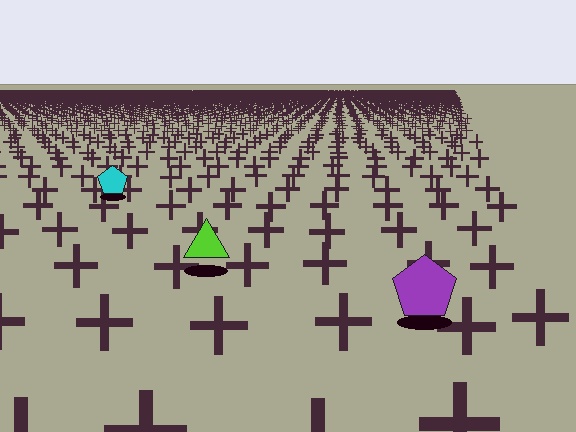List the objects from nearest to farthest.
From nearest to farthest: the purple pentagon, the lime triangle, the cyan pentagon.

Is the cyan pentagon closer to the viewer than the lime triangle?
No. The lime triangle is closer — you can tell from the texture gradient: the ground texture is coarser near it.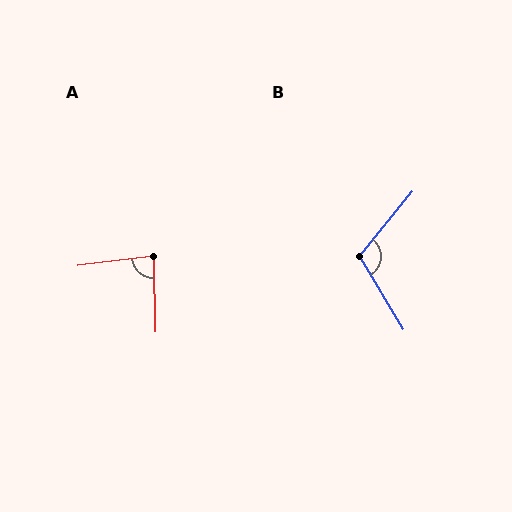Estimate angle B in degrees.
Approximately 109 degrees.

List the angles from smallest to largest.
A (84°), B (109°).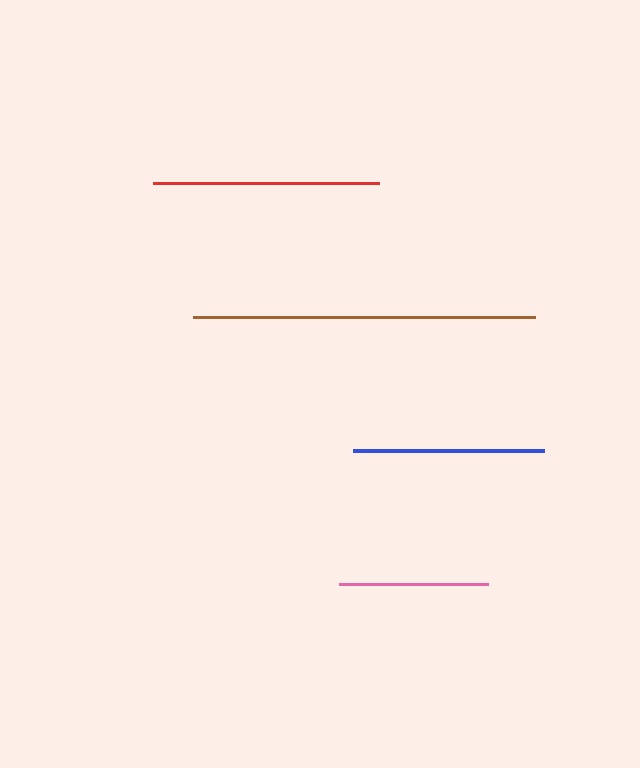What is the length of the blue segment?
The blue segment is approximately 191 pixels long.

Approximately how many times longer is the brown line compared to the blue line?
The brown line is approximately 1.8 times the length of the blue line.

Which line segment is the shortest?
The pink line is the shortest at approximately 149 pixels.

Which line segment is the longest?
The brown line is the longest at approximately 342 pixels.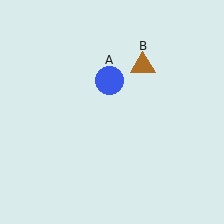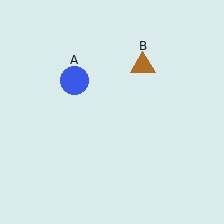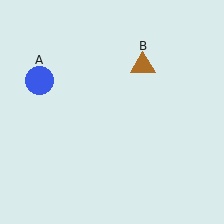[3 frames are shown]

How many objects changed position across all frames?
1 object changed position: blue circle (object A).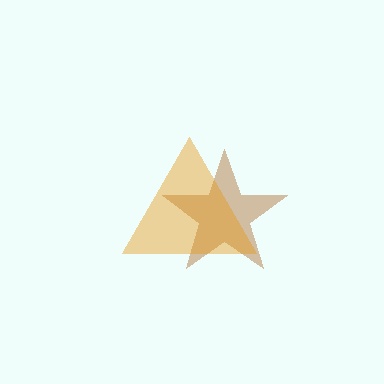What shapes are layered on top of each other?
The layered shapes are: a brown star, an orange triangle.